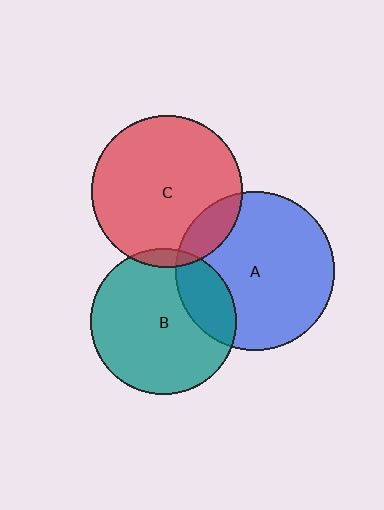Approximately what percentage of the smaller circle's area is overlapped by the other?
Approximately 15%.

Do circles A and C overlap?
Yes.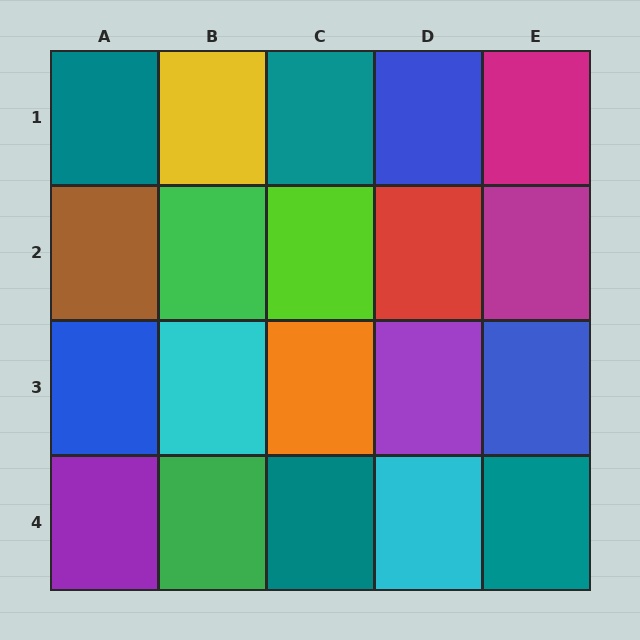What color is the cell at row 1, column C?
Teal.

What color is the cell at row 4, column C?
Teal.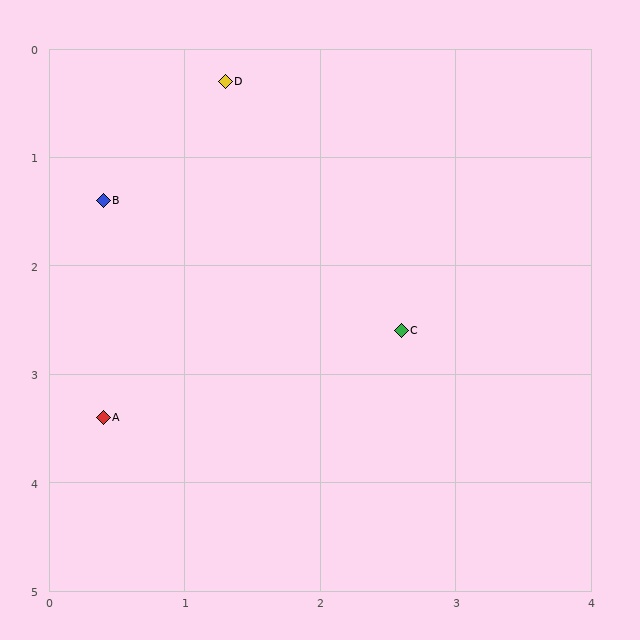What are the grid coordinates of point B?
Point B is at approximately (0.4, 1.4).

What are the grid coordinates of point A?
Point A is at approximately (0.4, 3.4).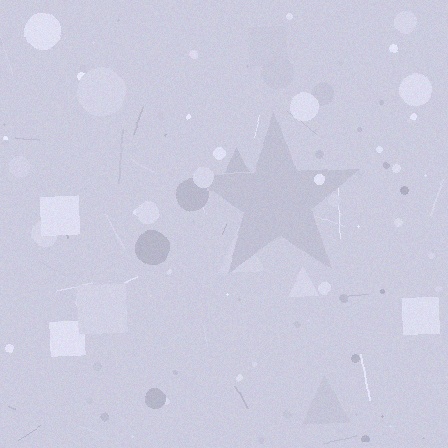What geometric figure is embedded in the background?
A star is embedded in the background.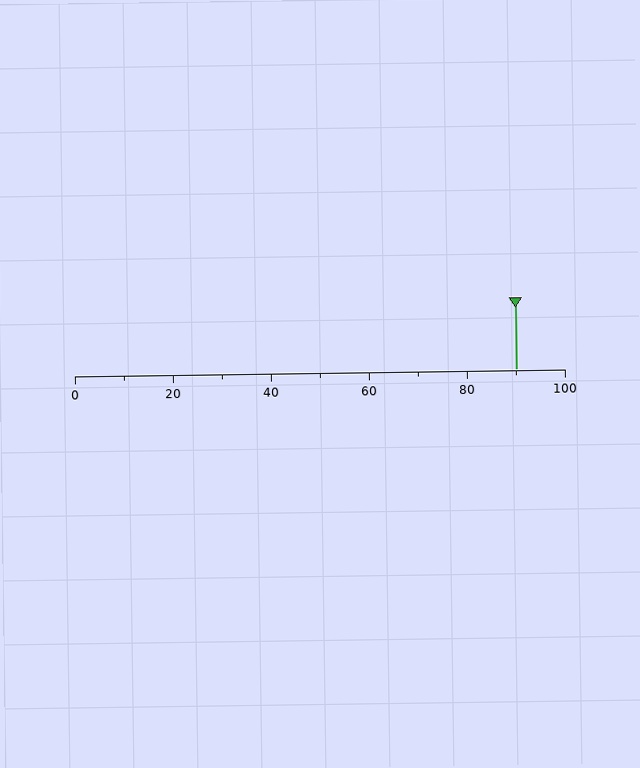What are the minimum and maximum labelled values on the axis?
The axis runs from 0 to 100.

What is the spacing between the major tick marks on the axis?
The major ticks are spaced 20 apart.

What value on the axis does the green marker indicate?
The marker indicates approximately 90.